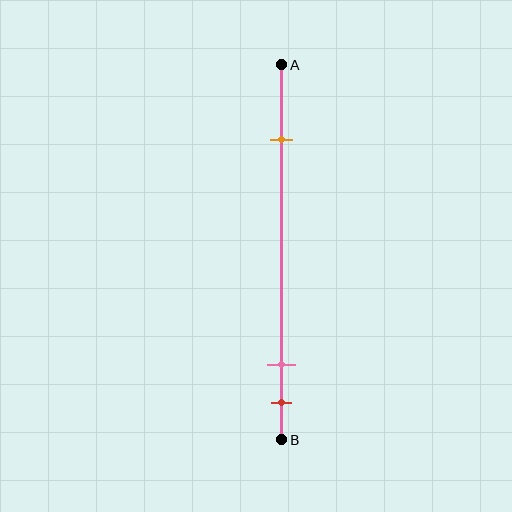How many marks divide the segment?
There are 3 marks dividing the segment.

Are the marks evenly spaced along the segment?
No, the marks are not evenly spaced.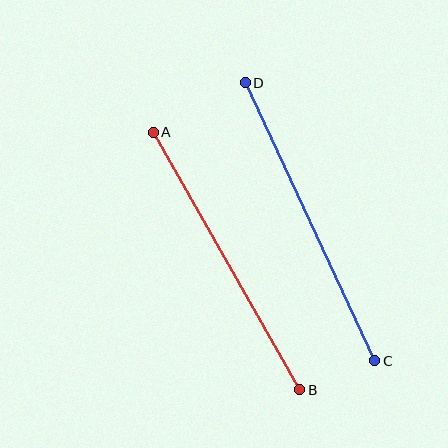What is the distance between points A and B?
The distance is approximately 296 pixels.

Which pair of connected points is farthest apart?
Points C and D are farthest apart.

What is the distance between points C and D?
The distance is approximately 306 pixels.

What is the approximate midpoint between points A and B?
The midpoint is at approximately (227, 261) pixels.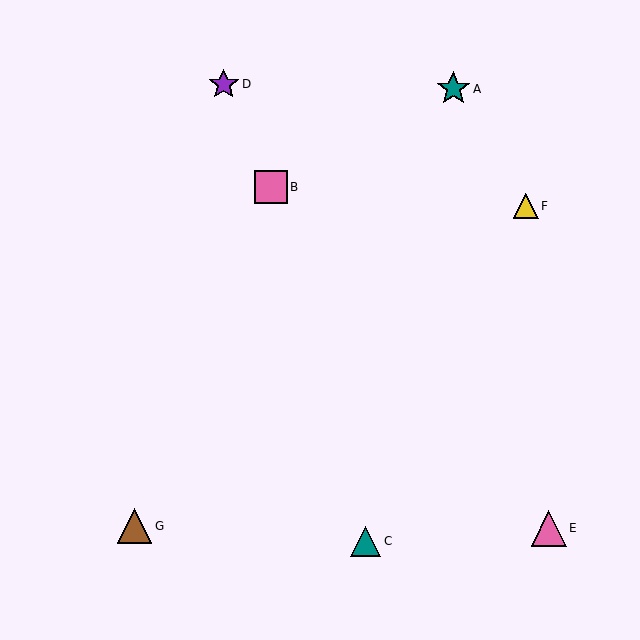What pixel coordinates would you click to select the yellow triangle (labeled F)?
Click at (526, 206) to select the yellow triangle F.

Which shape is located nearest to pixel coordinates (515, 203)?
The yellow triangle (labeled F) at (526, 206) is nearest to that location.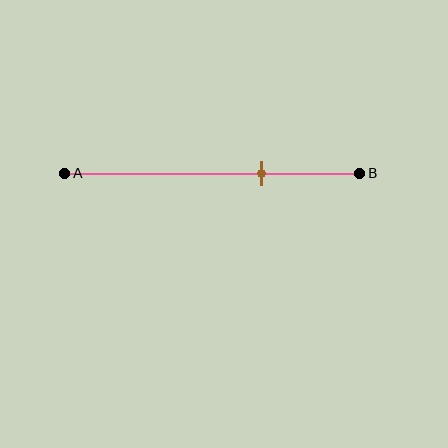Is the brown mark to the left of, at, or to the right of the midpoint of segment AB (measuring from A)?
The brown mark is to the right of the midpoint of segment AB.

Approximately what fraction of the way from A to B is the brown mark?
The brown mark is approximately 65% of the way from A to B.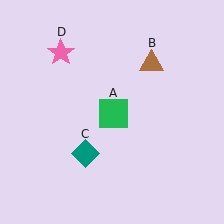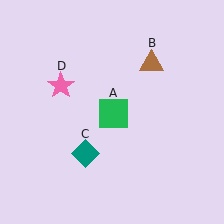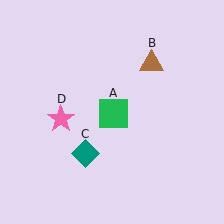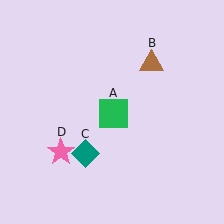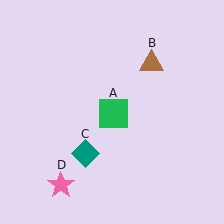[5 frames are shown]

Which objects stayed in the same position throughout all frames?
Green square (object A) and brown triangle (object B) and teal diamond (object C) remained stationary.